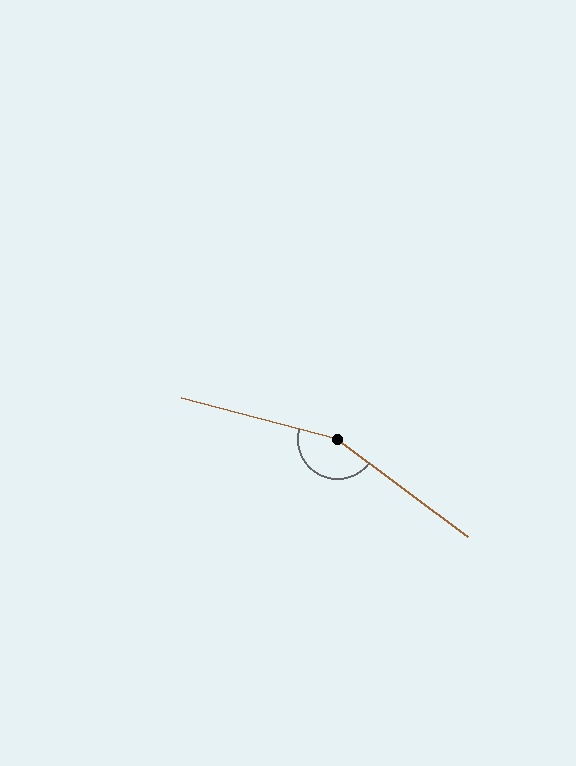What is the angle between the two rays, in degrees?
Approximately 158 degrees.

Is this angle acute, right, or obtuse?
It is obtuse.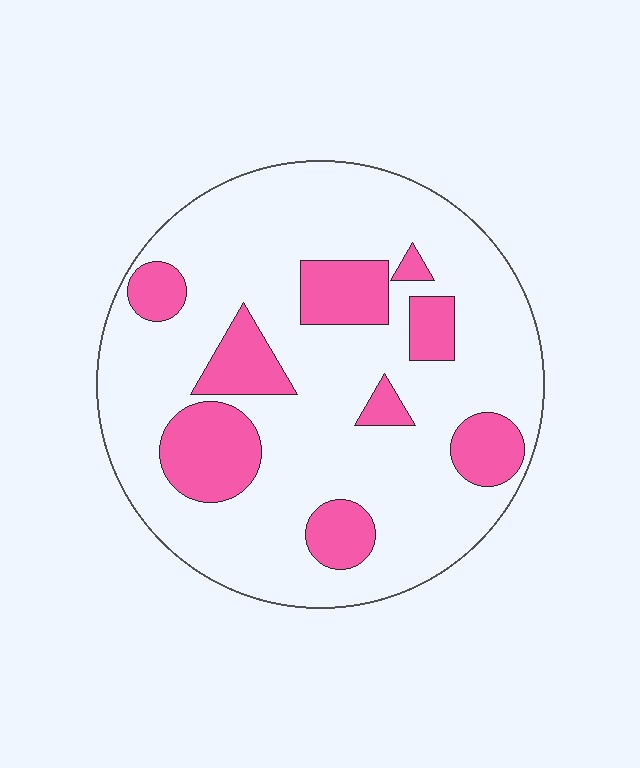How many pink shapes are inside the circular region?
9.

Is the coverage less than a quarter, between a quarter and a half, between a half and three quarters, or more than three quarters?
Less than a quarter.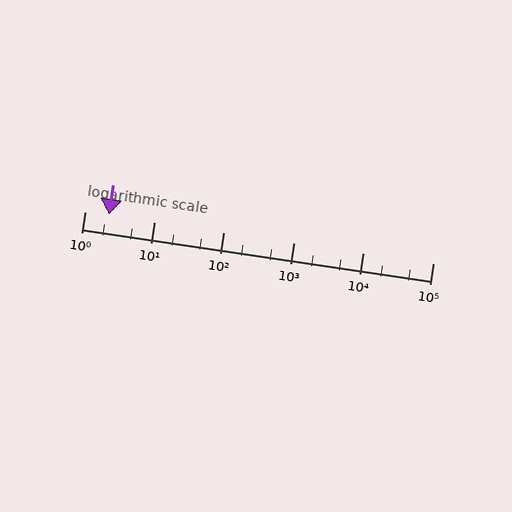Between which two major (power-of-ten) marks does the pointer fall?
The pointer is between 1 and 10.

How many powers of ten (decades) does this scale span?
The scale spans 5 decades, from 1 to 100000.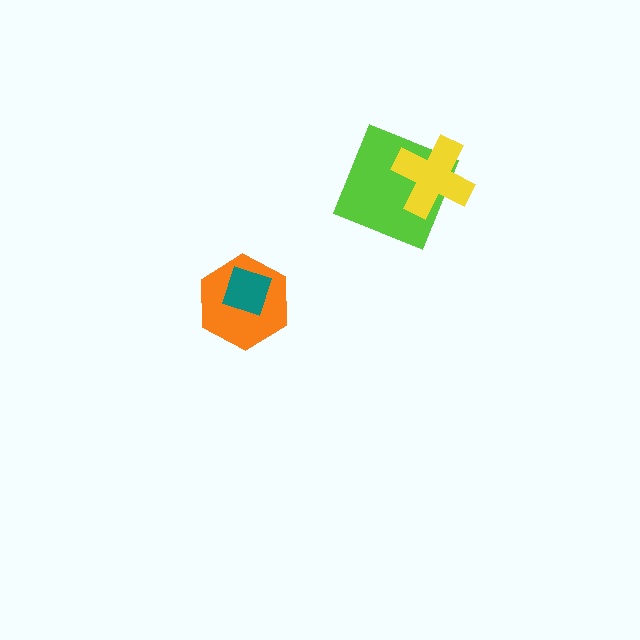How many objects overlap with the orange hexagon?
1 object overlaps with the orange hexagon.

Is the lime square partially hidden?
Yes, it is partially covered by another shape.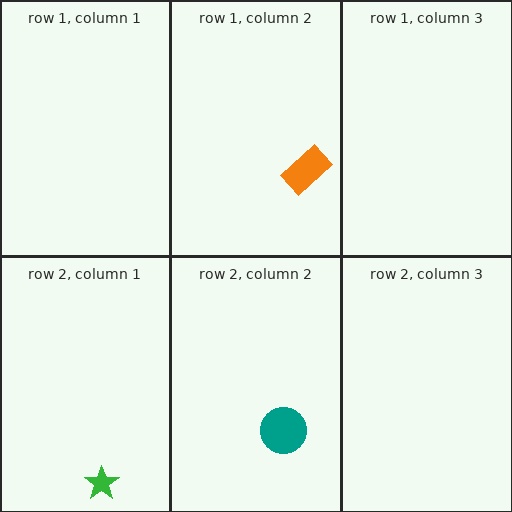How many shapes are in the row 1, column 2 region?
1.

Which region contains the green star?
The row 2, column 1 region.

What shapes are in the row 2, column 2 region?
The teal circle.